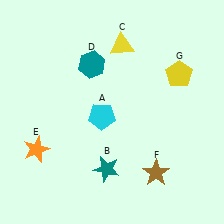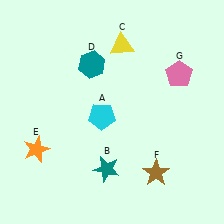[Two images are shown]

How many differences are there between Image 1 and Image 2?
There is 1 difference between the two images.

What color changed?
The pentagon (G) changed from yellow in Image 1 to pink in Image 2.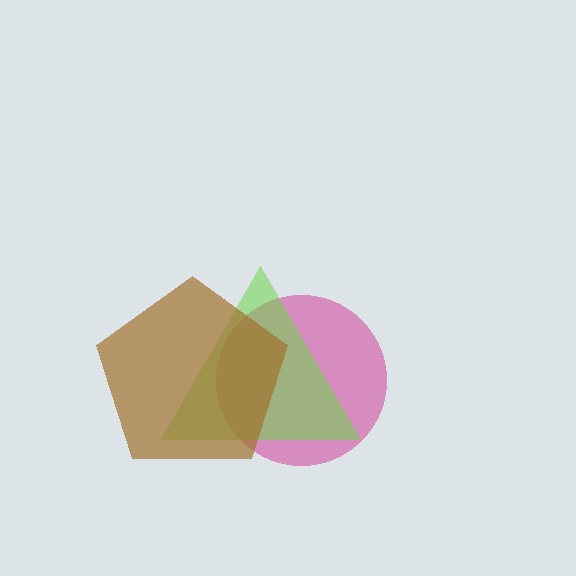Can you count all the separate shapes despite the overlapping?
Yes, there are 3 separate shapes.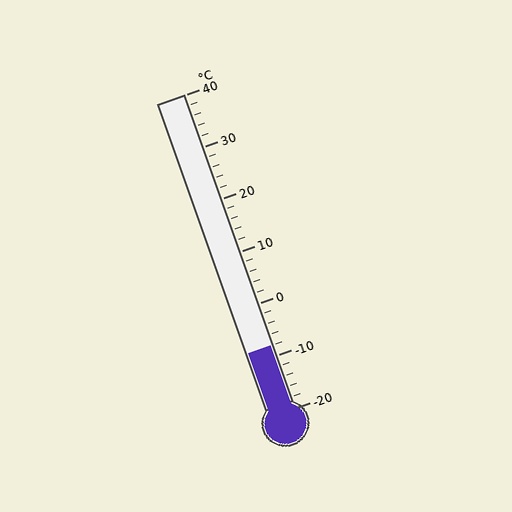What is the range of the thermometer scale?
The thermometer scale ranges from -20°C to 40°C.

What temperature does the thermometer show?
The thermometer shows approximately -8°C.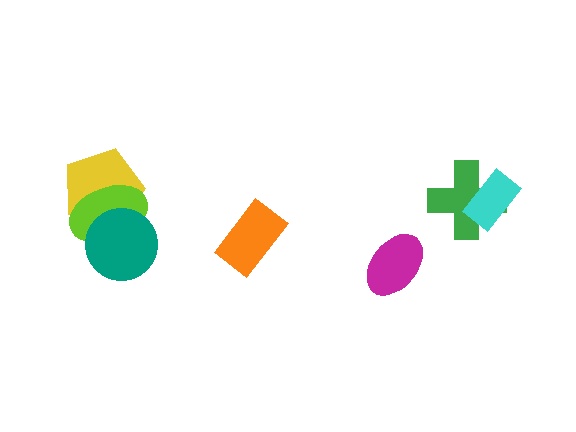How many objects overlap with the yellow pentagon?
2 objects overlap with the yellow pentagon.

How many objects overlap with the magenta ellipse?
0 objects overlap with the magenta ellipse.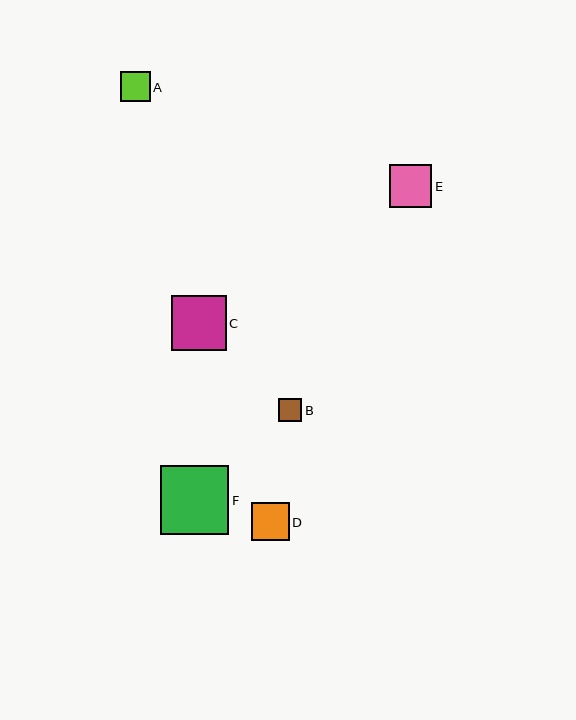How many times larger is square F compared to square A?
Square F is approximately 2.3 times the size of square A.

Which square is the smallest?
Square B is the smallest with a size of approximately 23 pixels.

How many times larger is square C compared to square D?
Square C is approximately 1.5 times the size of square D.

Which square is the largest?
Square F is the largest with a size of approximately 69 pixels.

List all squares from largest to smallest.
From largest to smallest: F, C, E, D, A, B.